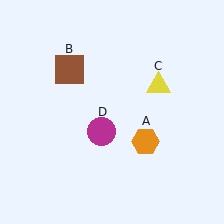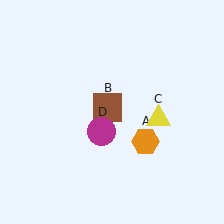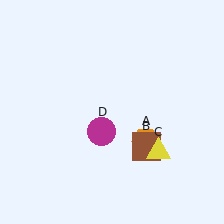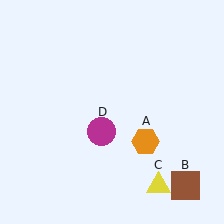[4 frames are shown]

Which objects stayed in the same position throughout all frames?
Orange hexagon (object A) and magenta circle (object D) remained stationary.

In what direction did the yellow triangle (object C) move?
The yellow triangle (object C) moved down.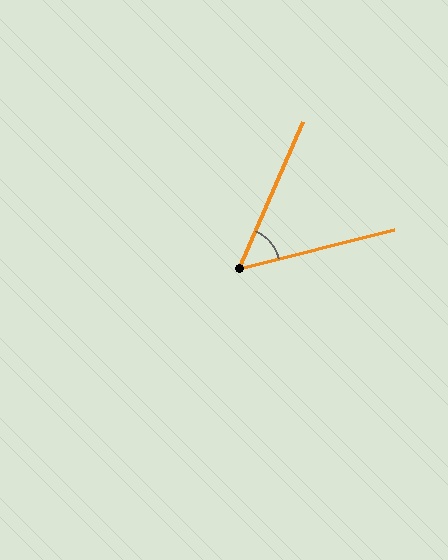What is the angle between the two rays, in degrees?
Approximately 52 degrees.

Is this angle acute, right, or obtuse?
It is acute.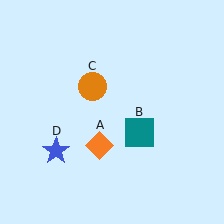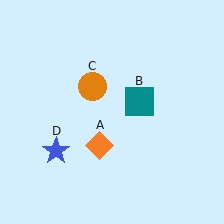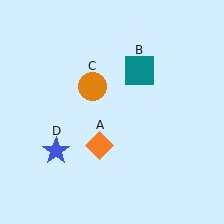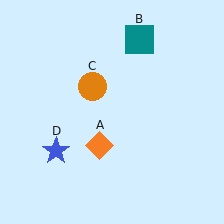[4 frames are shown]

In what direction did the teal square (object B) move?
The teal square (object B) moved up.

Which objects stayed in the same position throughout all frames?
Orange diamond (object A) and orange circle (object C) and blue star (object D) remained stationary.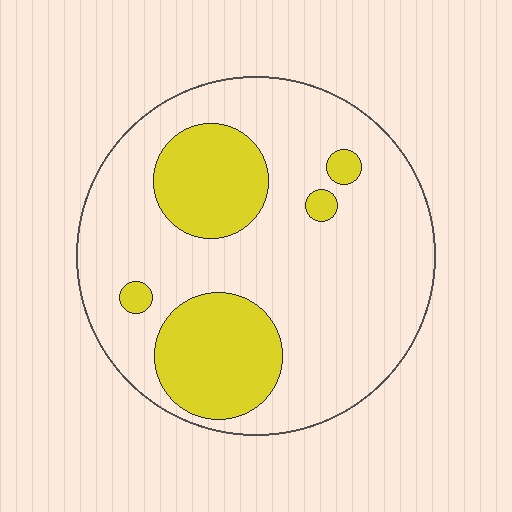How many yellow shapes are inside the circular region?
5.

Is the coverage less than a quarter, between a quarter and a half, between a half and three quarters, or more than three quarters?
Between a quarter and a half.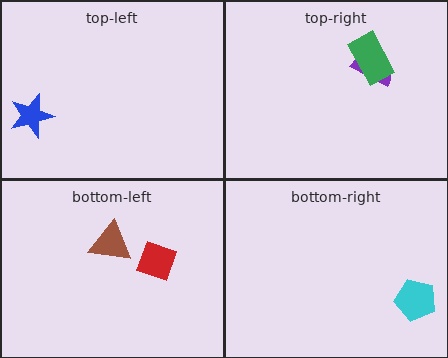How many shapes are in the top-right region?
2.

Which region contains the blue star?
The top-left region.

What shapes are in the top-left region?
The blue star.